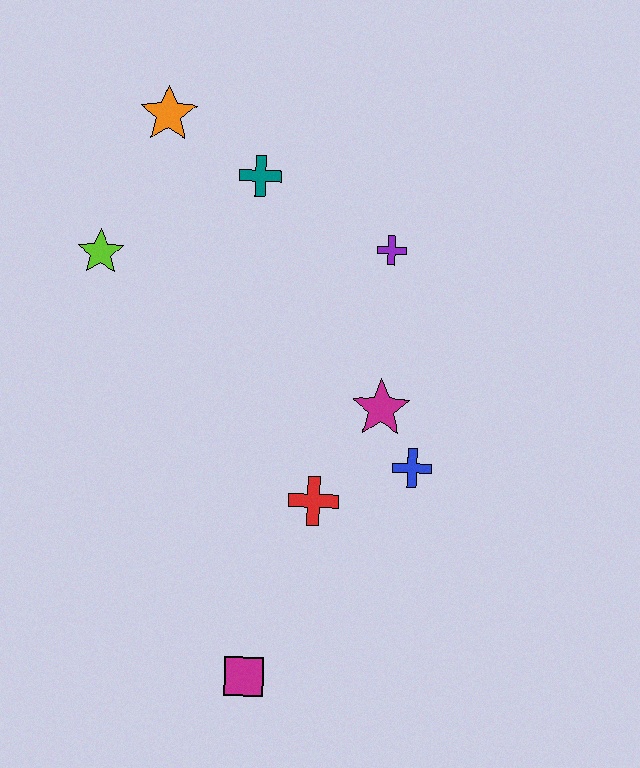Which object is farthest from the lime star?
The magenta square is farthest from the lime star.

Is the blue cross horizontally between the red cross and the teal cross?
No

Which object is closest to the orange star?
The teal cross is closest to the orange star.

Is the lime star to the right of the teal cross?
No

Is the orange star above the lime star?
Yes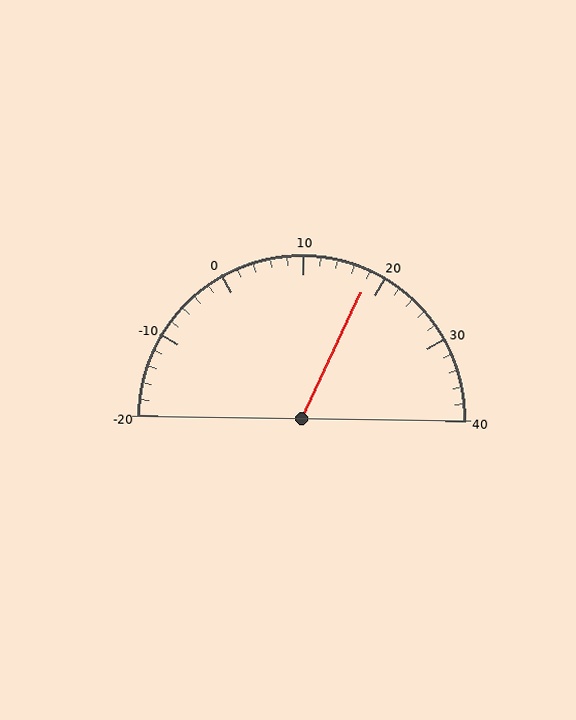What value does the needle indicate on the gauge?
The needle indicates approximately 18.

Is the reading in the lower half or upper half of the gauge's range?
The reading is in the upper half of the range (-20 to 40).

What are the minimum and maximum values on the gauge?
The gauge ranges from -20 to 40.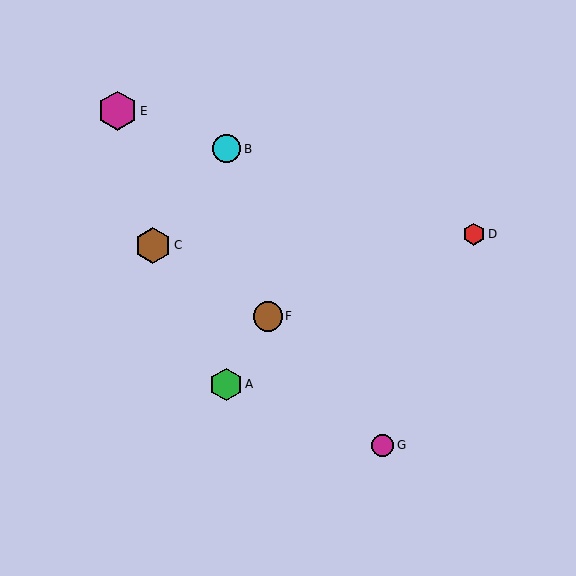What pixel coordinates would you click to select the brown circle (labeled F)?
Click at (268, 316) to select the brown circle F.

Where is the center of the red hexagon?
The center of the red hexagon is at (474, 234).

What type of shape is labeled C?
Shape C is a brown hexagon.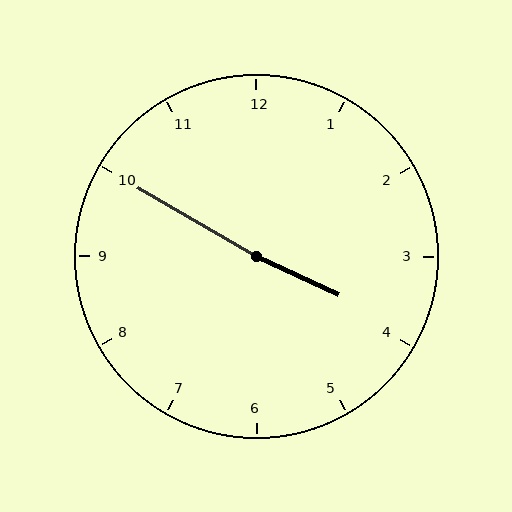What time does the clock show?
3:50.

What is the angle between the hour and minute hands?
Approximately 175 degrees.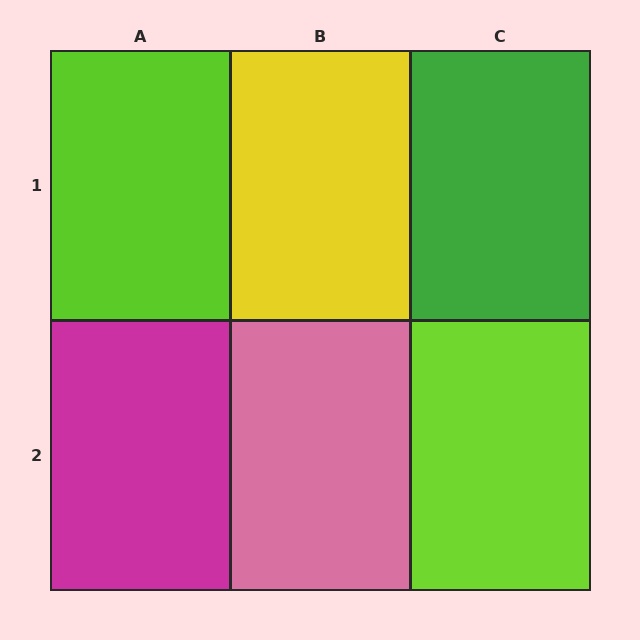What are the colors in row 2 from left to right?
Magenta, pink, lime.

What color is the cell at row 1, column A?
Lime.